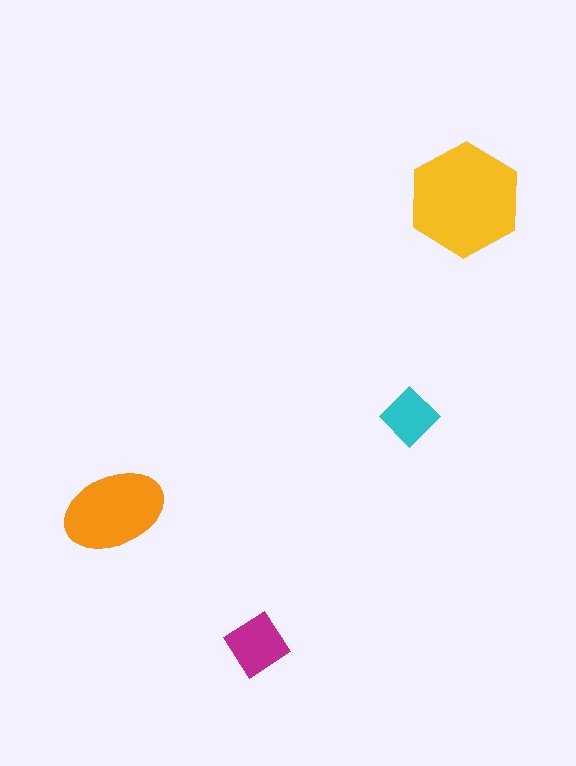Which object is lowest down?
The magenta diamond is bottommost.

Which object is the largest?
The yellow hexagon.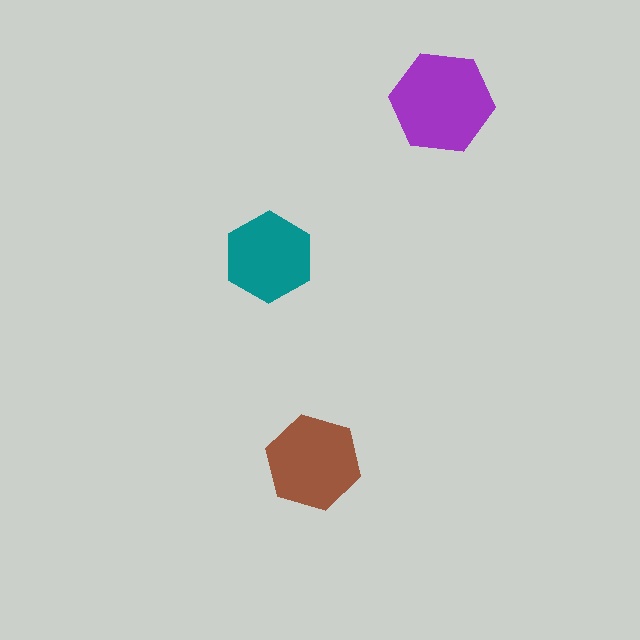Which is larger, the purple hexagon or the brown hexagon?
The purple one.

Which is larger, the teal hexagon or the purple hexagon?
The purple one.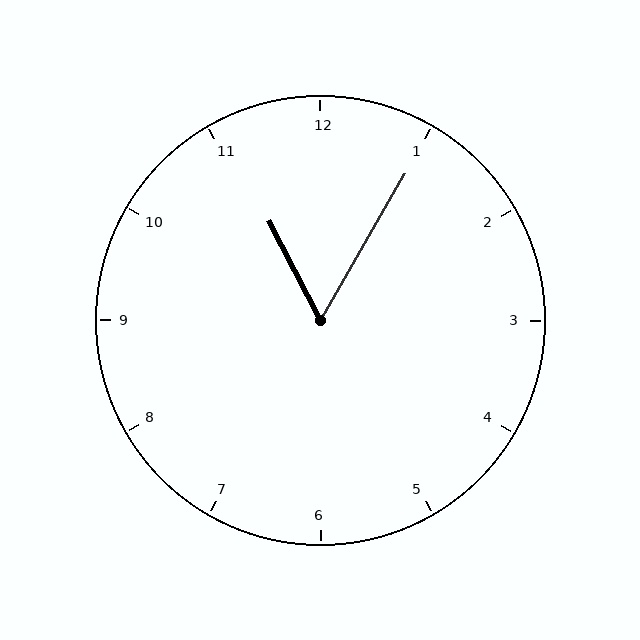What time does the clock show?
11:05.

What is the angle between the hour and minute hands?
Approximately 58 degrees.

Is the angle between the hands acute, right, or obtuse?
It is acute.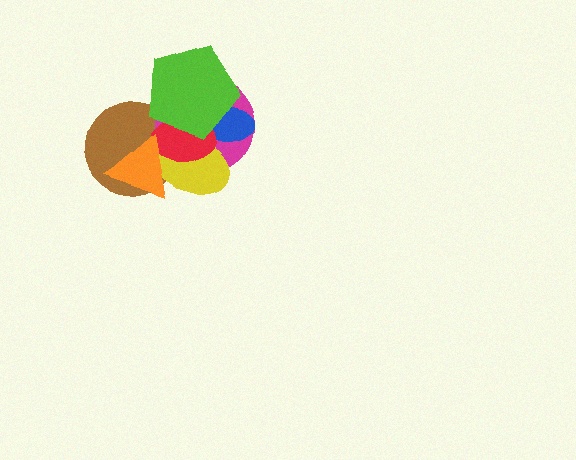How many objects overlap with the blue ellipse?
4 objects overlap with the blue ellipse.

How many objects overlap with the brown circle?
5 objects overlap with the brown circle.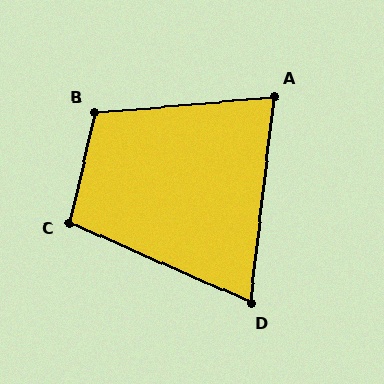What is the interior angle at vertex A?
Approximately 79 degrees (acute).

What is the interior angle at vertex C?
Approximately 101 degrees (obtuse).